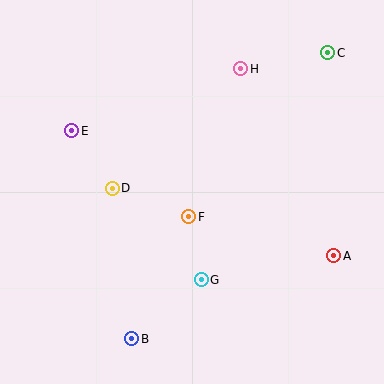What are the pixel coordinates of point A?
Point A is at (334, 256).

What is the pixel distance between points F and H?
The distance between F and H is 157 pixels.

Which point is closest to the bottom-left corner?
Point B is closest to the bottom-left corner.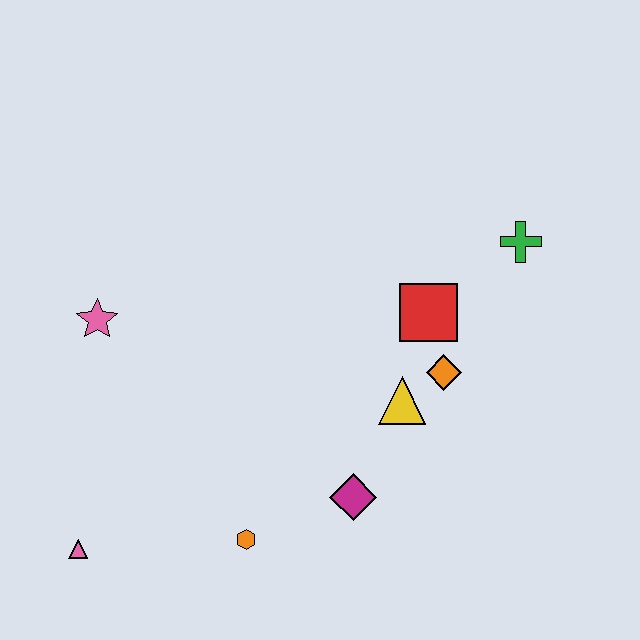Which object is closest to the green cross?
The red square is closest to the green cross.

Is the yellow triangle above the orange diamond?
No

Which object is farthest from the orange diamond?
The pink triangle is farthest from the orange diamond.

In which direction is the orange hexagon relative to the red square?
The orange hexagon is below the red square.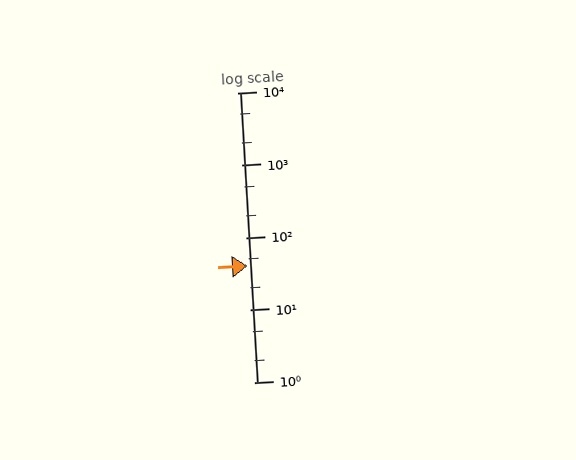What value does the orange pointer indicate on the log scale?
The pointer indicates approximately 40.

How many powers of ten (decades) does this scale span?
The scale spans 4 decades, from 1 to 10000.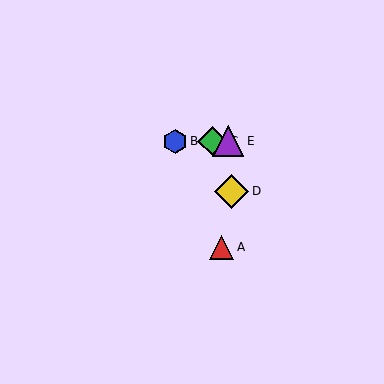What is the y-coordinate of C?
Object C is at y≈141.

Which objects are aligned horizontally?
Objects B, C, E are aligned horizontally.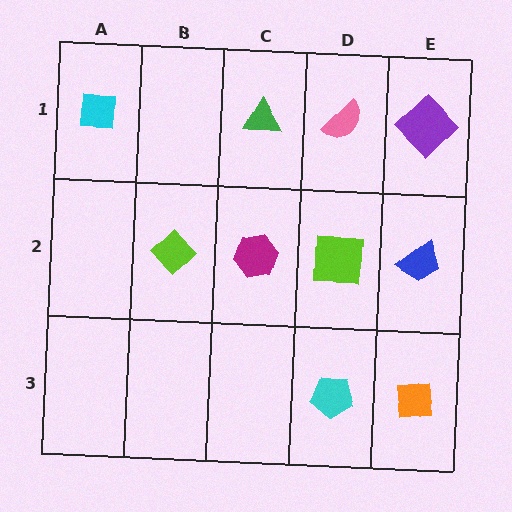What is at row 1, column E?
A purple diamond.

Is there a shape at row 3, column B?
No, that cell is empty.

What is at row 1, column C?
A green triangle.